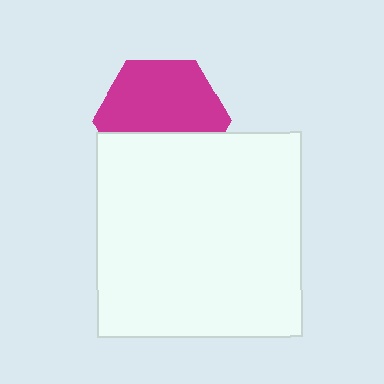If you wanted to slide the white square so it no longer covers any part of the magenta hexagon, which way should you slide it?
Slide it down — that is the most direct way to separate the two shapes.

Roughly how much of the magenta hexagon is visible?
About half of it is visible (roughly 62%).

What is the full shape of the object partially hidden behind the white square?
The partially hidden object is a magenta hexagon.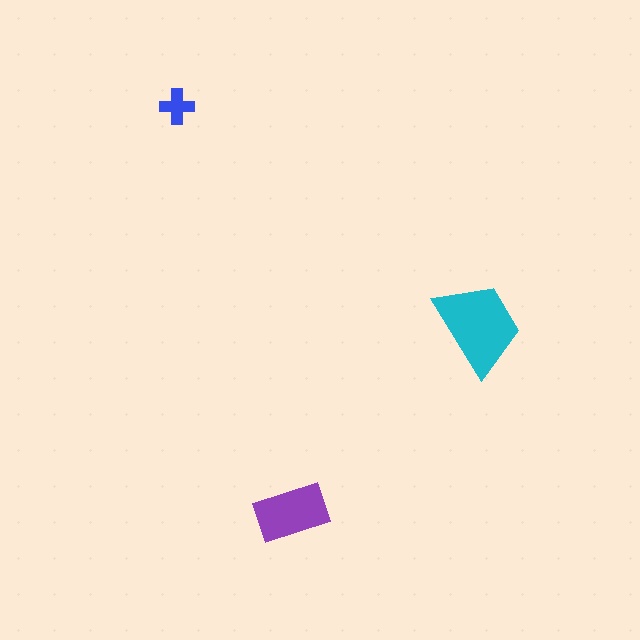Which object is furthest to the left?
The blue cross is leftmost.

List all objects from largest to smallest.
The cyan trapezoid, the purple rectangle, the blue cross.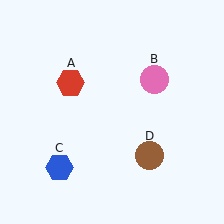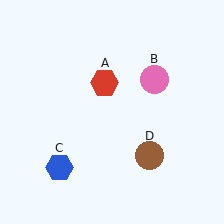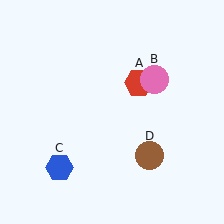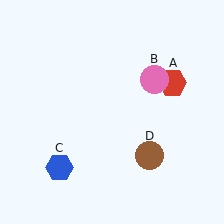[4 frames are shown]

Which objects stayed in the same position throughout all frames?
Pink circle (object B) and blue hexagon (object C) and brown circle (object D) remained stationary.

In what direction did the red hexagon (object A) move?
The red hexagon (object A) moved right.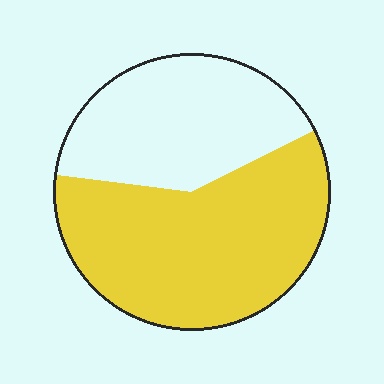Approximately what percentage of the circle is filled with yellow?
Approximately 60%.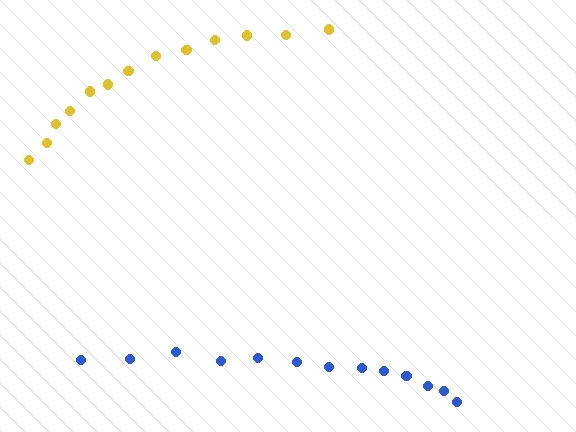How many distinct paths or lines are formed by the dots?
There are 2 distinct paths.